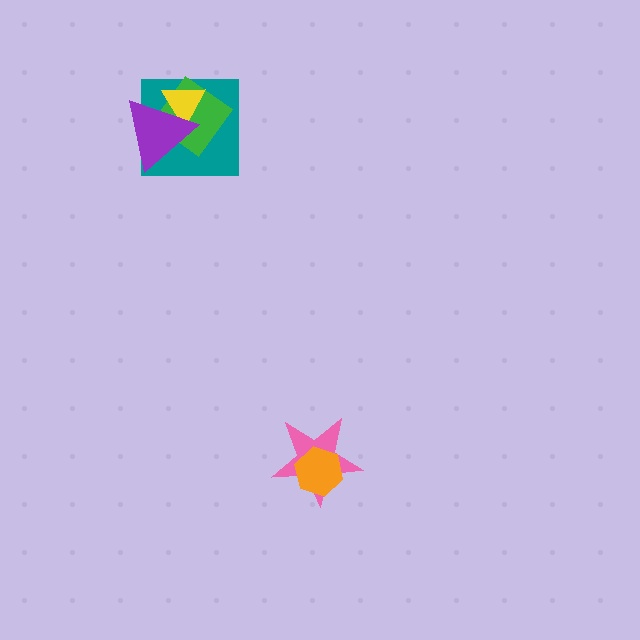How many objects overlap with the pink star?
1 object overlaps with the pink star.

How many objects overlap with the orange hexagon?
1 object overlaps with the orange hexagon.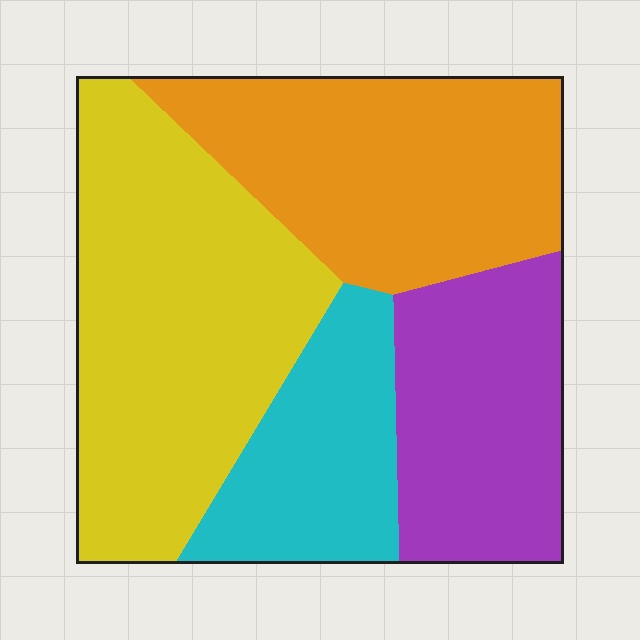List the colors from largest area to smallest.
From largest to smallest: yellow, orange, purple, cyan.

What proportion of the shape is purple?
Purple covers roughly 20% of the shape.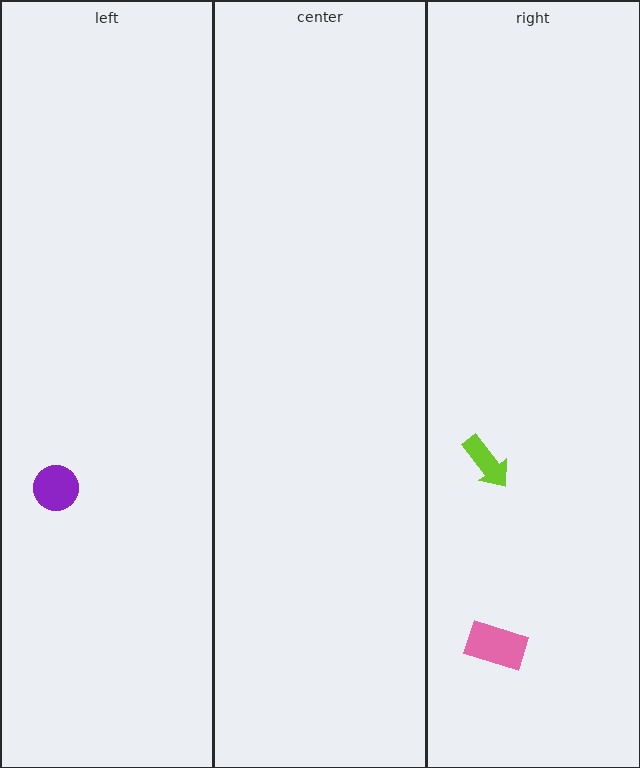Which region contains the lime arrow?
The right region.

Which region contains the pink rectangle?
The right region.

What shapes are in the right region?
The lime arrow, the pink rectangle.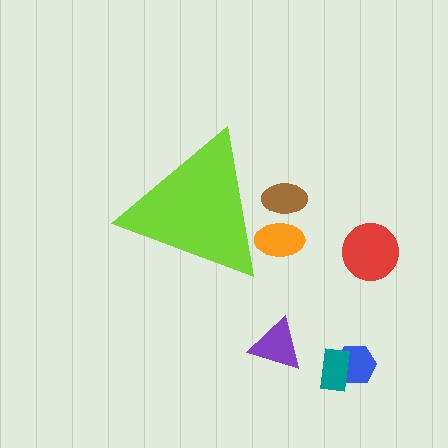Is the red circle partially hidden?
No, the red circle is fully visible.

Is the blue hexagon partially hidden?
No, the blue hexagon is fully visible.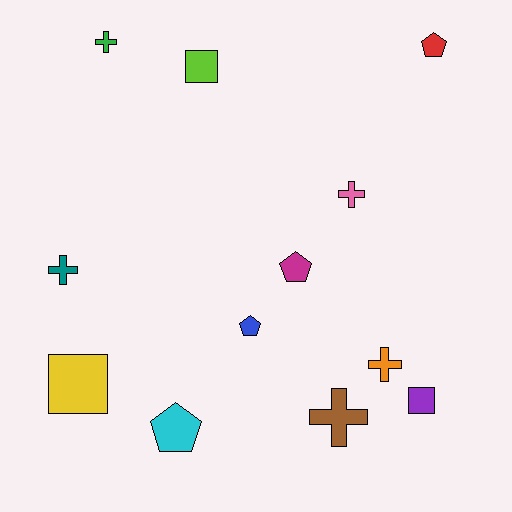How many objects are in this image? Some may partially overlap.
There are 12 objects.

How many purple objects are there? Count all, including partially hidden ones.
There is 1 purple object.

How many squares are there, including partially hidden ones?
There are 3 squares.